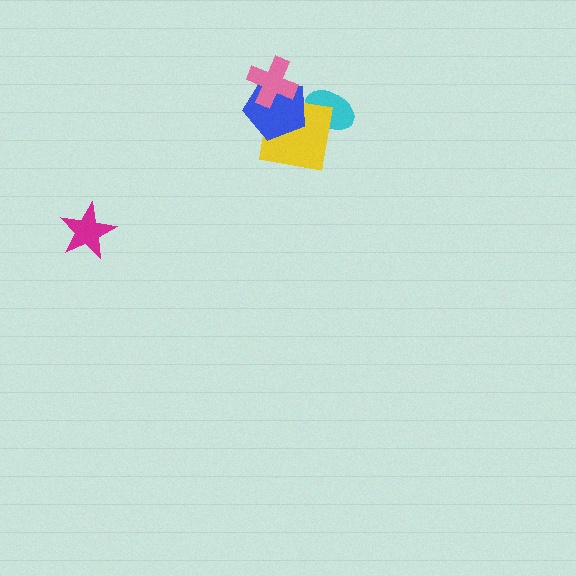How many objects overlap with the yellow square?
3 objects overlap with the yellow square.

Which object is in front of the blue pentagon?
The pink cross is in front of the blue pentagon.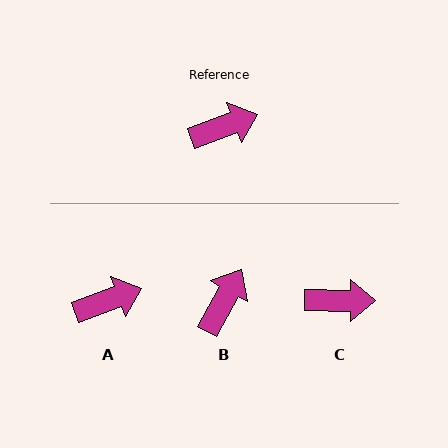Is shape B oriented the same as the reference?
No, it is off by about 41 degrees.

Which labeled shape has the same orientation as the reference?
A.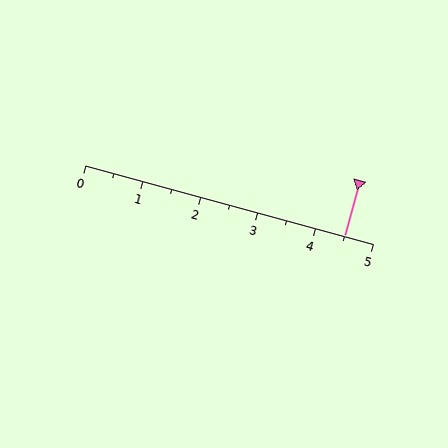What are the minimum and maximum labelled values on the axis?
The axis runs from 0 to 5.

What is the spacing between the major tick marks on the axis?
The major ticks are spaced 1 apart.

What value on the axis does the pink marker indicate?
The marker indicates approximately 4.5.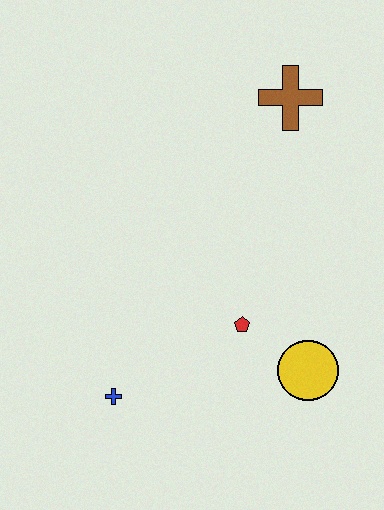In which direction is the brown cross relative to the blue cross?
The brown cross is above the blue cross.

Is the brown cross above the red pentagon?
Yes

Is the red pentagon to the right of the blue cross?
Yes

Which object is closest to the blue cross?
The red pentagon is closest to the blue cross.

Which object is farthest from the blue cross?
The brown cross is farthest from the blue cross.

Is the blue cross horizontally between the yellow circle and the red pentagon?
No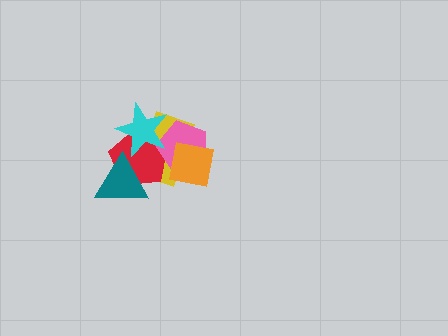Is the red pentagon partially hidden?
Yes, it is partially covered by another shape.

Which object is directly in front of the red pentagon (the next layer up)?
The pink pentagon is directly in front of the red pentagon.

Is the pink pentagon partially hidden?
Yes, it is partially covered by another shape.